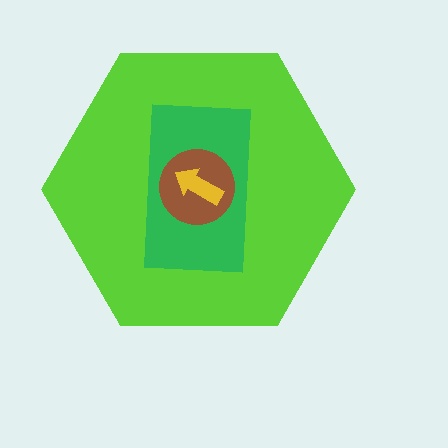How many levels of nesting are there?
4.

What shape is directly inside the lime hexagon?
The green rectangle.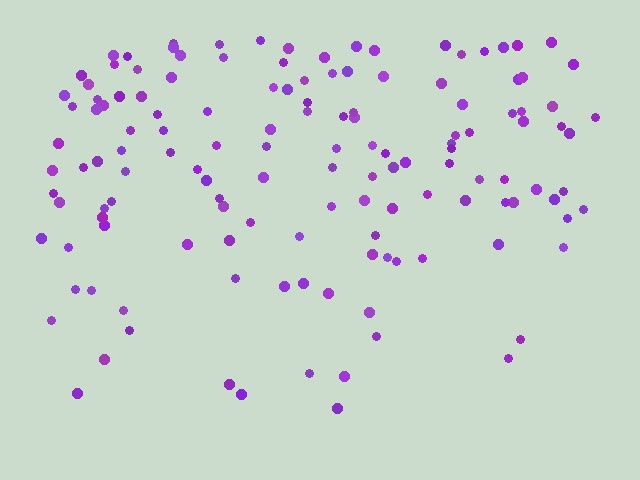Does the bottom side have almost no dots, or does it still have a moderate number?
Still a moderate number, just noticeably fewer than the top.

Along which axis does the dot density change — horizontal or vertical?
Vertical.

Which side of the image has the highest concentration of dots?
The top.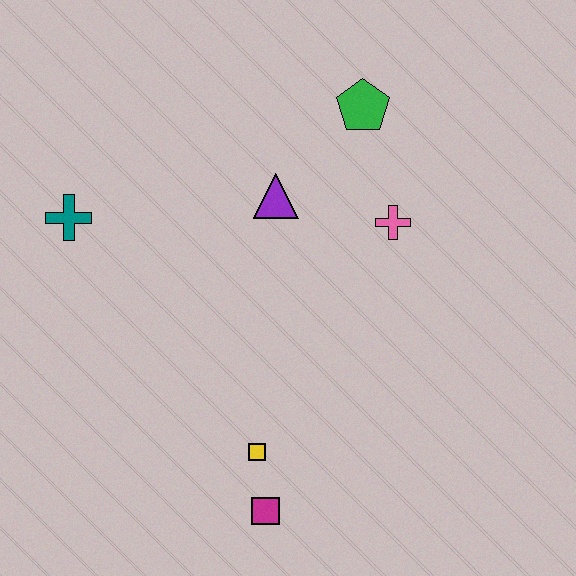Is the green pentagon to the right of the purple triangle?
Yes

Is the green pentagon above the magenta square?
Yes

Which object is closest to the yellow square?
The magenta square is closest to the yellow square.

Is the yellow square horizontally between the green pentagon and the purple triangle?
No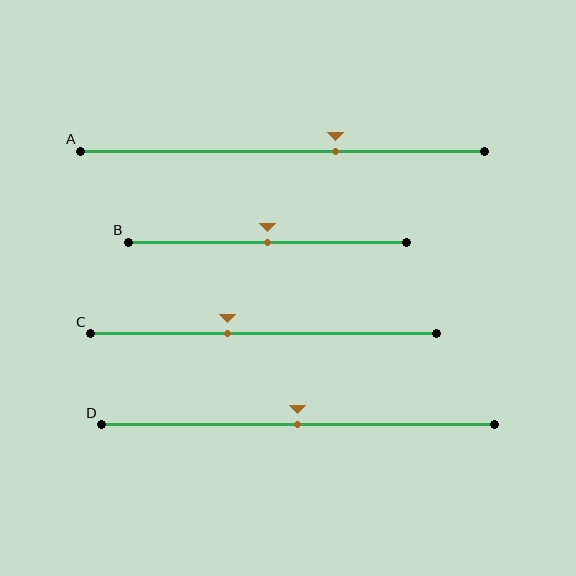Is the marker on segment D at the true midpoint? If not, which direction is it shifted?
Yes, the marker on segment D is at the true midpoint.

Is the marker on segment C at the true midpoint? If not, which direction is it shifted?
No, the marker on segment C is shifted to the left by about 11% of the segment length.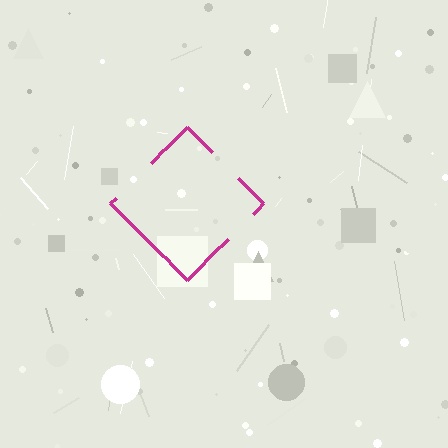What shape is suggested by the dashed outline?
The dashed outline suggests a diamond.